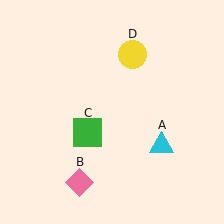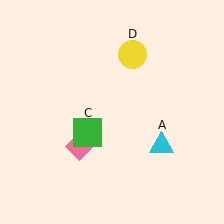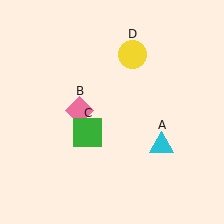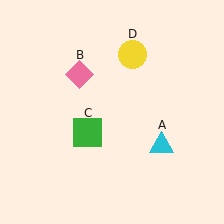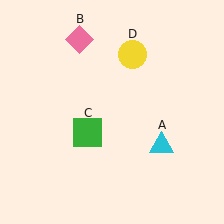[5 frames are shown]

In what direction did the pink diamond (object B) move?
The pink diamond (object B) moved up.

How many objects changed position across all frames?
1 object changed position: pink diamond (object B).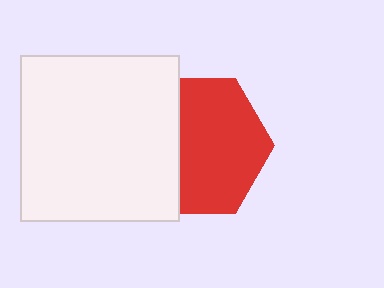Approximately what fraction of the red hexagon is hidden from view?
Roughly 36% of the red hexagon is hidden behind the white rectangle.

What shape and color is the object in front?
The object in front is a white rectangle.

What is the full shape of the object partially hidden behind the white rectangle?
The partially hidden object is a red hexagon.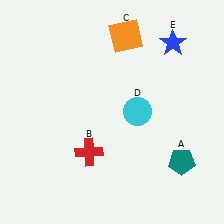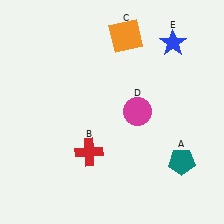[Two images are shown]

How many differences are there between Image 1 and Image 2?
There is 1 difference between the two images.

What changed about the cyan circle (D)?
In Image 1, D is cyan. In Image 2, it changed to magenta.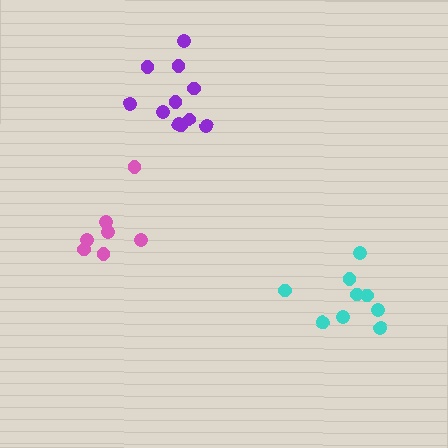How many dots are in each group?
Group 1: 7 dots, Group 2: 11 dots, Group 3: 9 dots (27 total).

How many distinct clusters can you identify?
There are 3 distinct clusters.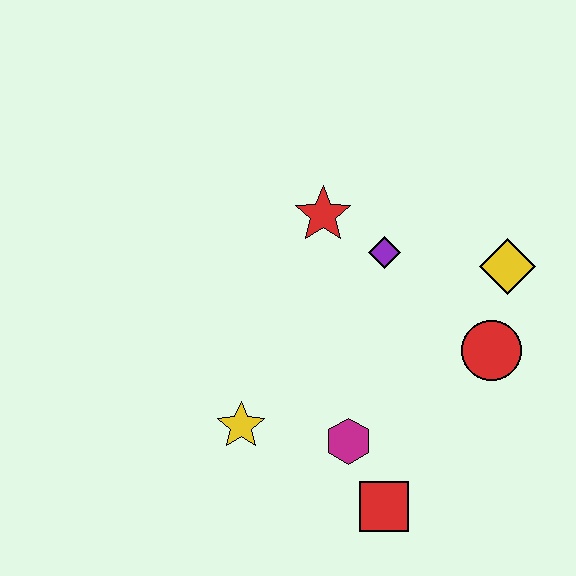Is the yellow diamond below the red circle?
No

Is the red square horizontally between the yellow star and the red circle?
Yes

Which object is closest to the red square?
The magenta hexagon is closest to the red square.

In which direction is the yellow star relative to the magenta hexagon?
The yellow star is to the left of the magenta hexagon.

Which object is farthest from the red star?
The red square is farthest from the red star.